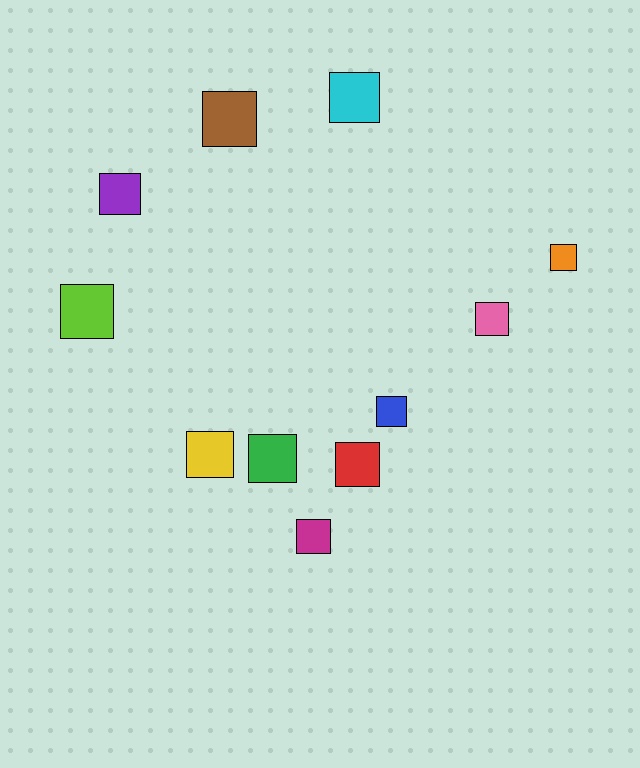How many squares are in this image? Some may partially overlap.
There are 11 squares.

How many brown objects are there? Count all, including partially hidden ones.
There is 1 brown object.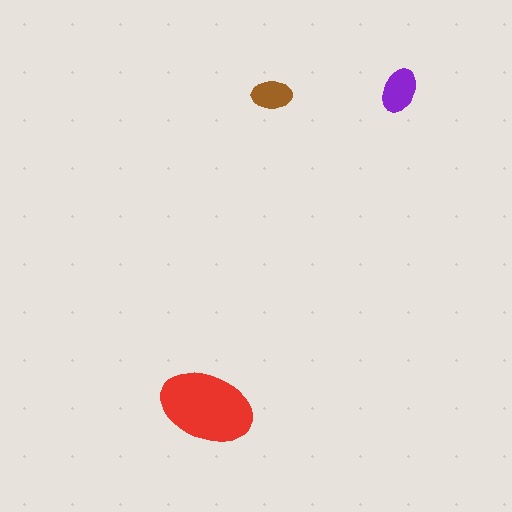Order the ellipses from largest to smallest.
the red one, the purple one, the brown one.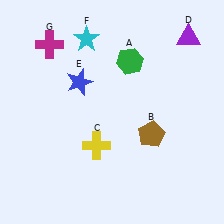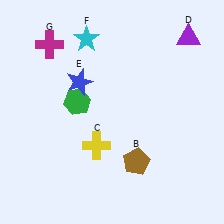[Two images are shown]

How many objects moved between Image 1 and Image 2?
2 objects moved between the two images.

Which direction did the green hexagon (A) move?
The green hexagon (A) moved left.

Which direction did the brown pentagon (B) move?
The brown pentagon (B) moved down.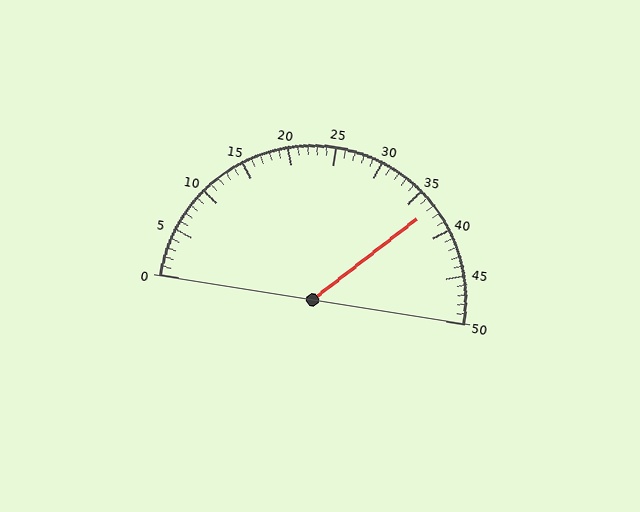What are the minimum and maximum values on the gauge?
The gauge ranges from 0 to 50.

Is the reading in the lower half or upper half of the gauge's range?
The reading is in the upper half of the range (0 to 50).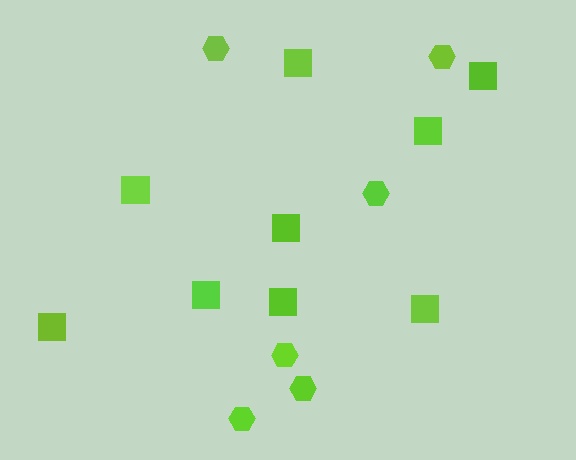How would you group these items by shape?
There are 2 groups: one group of squares (9) and one group of hexagons (6).